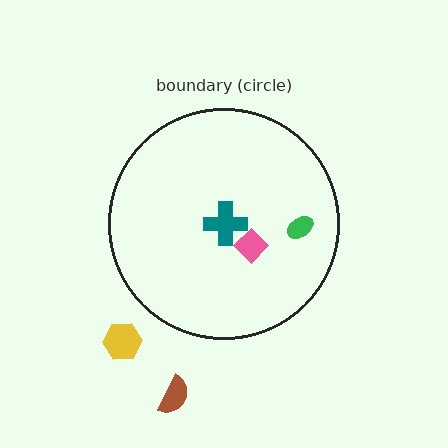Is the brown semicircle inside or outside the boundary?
Outside.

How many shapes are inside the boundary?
3 inside, 2 outside.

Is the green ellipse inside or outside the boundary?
Inside.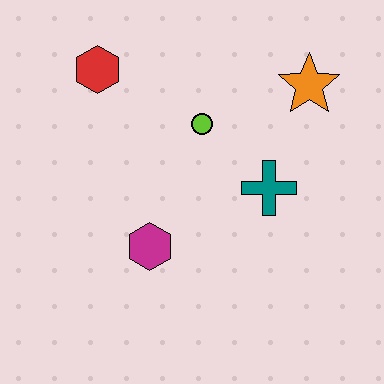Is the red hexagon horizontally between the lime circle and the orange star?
No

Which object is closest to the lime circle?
The teal cross is closest to the lime circle.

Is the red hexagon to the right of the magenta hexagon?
No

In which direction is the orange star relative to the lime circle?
The orange star is to the right of the lime circle.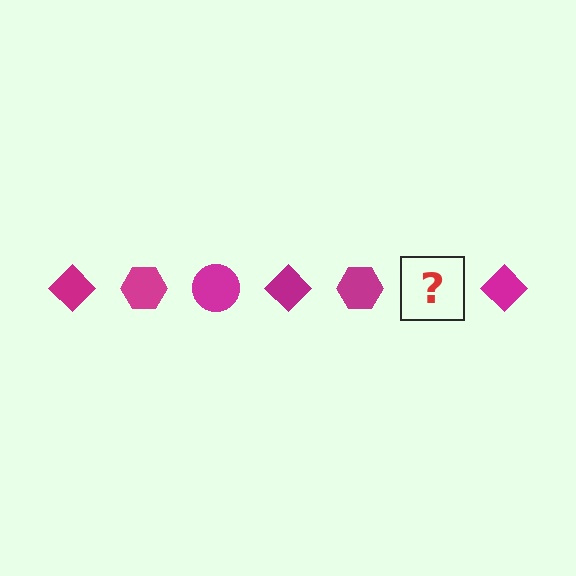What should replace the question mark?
The question mark should be replaced with a magenta circle.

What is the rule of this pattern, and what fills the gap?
The rule is that the pattern cycles through diamond, hexagon, circle shapes in magenta. The gap should be filled with a magenta circle.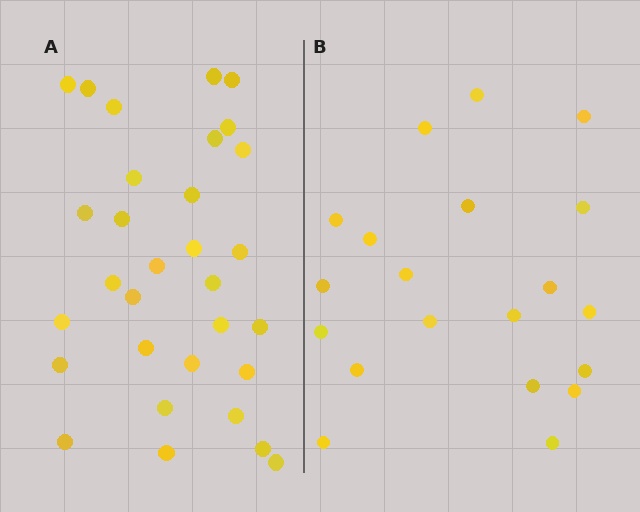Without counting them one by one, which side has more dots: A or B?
Region A (the left region) has more dots.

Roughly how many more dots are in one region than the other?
Region A has roughly 12 or so more dots than region B.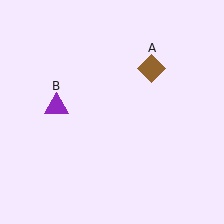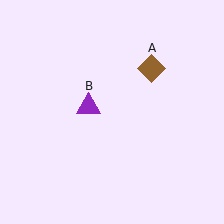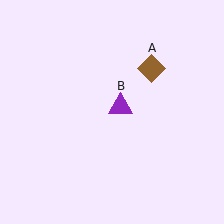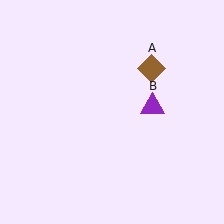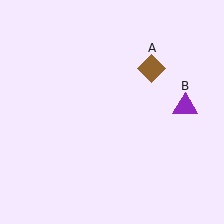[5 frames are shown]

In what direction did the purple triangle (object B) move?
The purple triangle (object B) moved right.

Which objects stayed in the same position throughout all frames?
Brown diamond (object A) remained stationary.